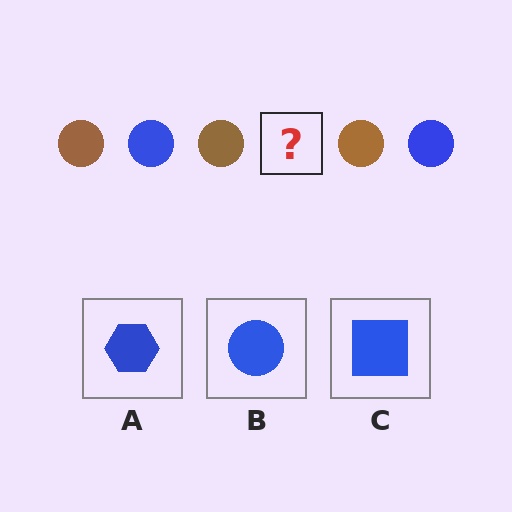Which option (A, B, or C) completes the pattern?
B.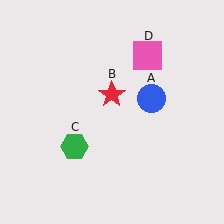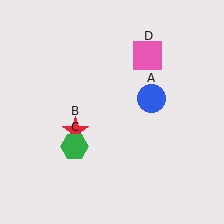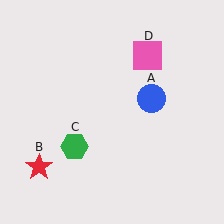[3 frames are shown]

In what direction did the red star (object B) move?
The red star (object B) moved down and to the left.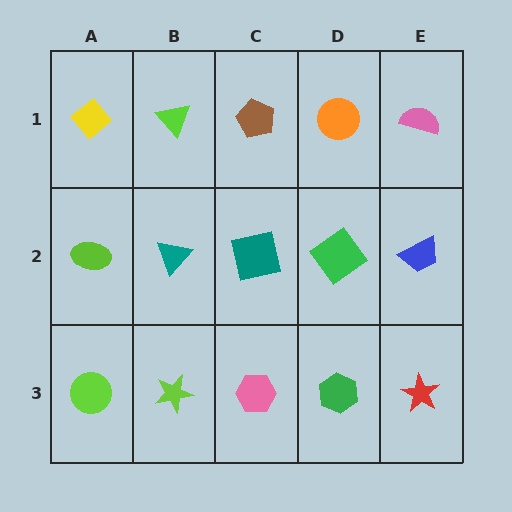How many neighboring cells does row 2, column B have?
4.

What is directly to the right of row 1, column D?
A pink semicircle.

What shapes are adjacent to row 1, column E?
A blue trapezoid (row 2, column E), an orange circle (row 1, column D).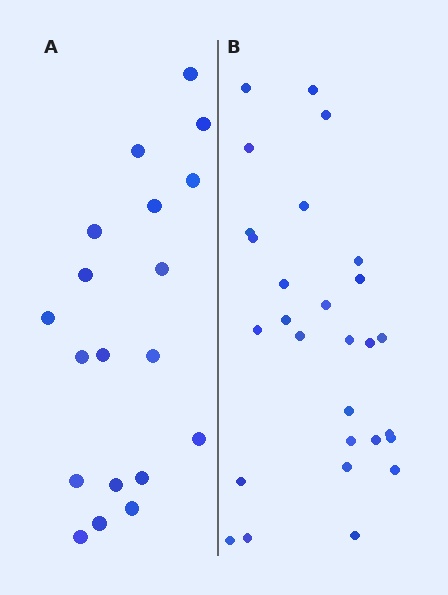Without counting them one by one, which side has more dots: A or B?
Region B (the right region) has more dots.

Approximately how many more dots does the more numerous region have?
Region B has roughly 8 or so more dots than region A.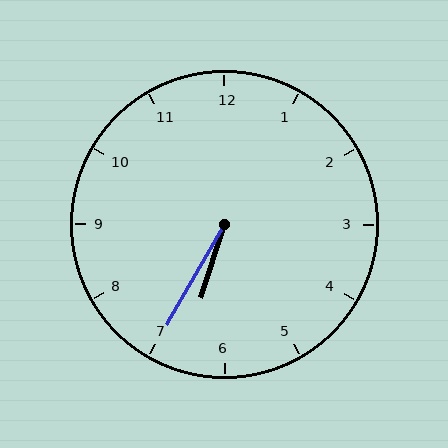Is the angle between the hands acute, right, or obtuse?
It is acute.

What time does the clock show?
6:35.